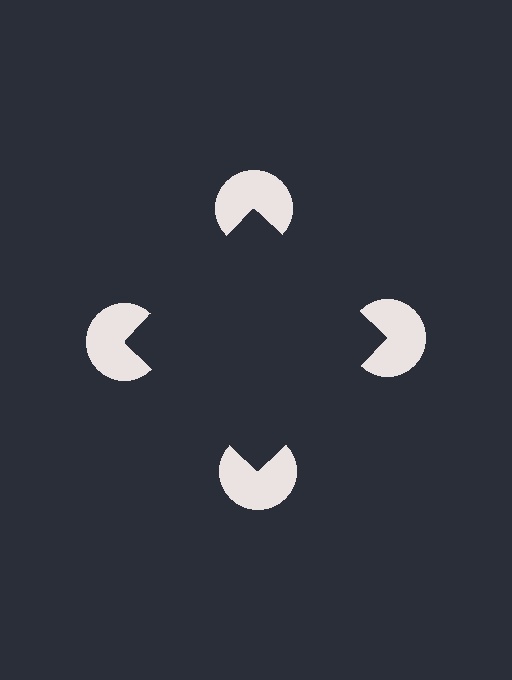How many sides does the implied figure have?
4 sides.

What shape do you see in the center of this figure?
An illusory square — its edges are inferred from the aligned wedge cuts in the pac-man discs, not physically drawn.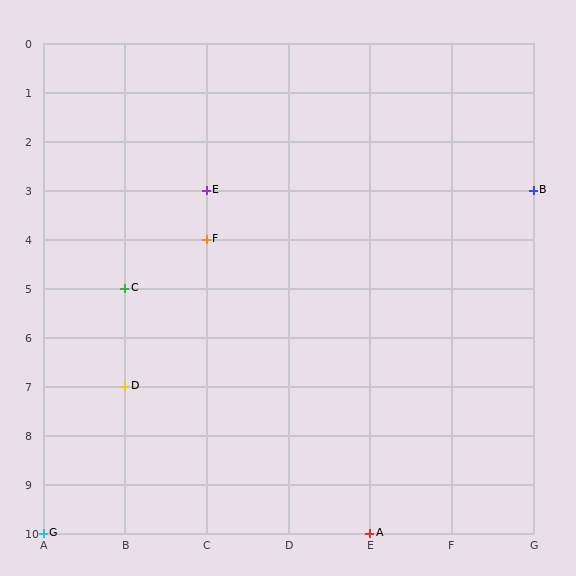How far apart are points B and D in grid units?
Points B and D are 5 columns and 4 rows apart (about 6.4 grid units diagonally).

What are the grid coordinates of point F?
Point F is at grid coordinates (C, 4).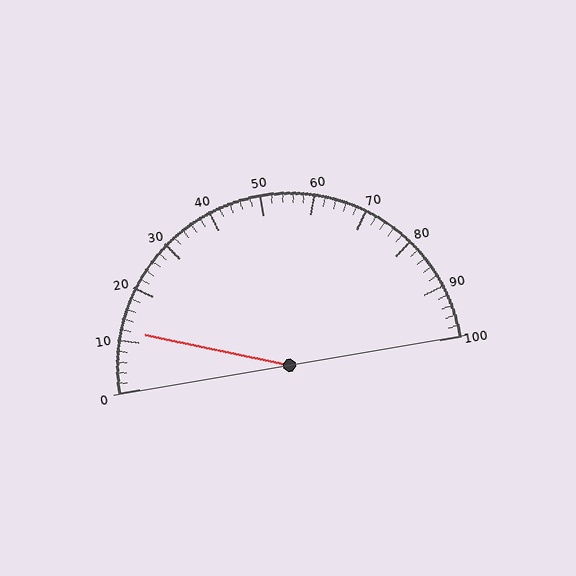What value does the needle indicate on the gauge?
The needle indicates approximately 12.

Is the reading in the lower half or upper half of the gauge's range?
The reading is in the lower half of the range (0 to 100).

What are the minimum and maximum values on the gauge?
The gauge ranges from 0 to 100.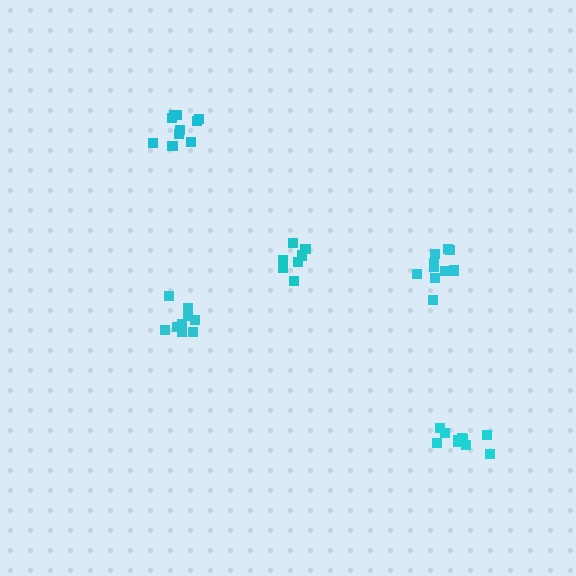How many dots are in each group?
Group 1: 10 dots, Group 2: 7 dots, Group 3: 10 dots, Group 4: 10 dots, Group 5: 9 dots (46 total).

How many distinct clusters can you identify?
There are 5 distinct clusters.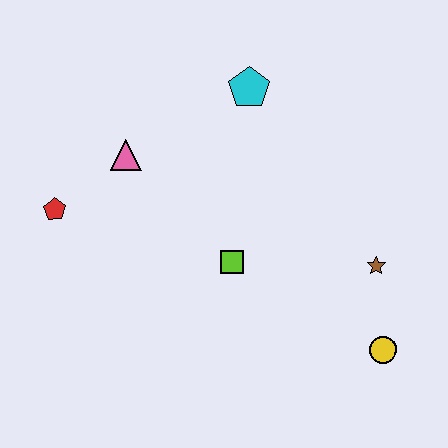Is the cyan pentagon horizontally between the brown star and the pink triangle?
Yes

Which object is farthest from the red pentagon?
The yellow circle is farthest from the red pentagon.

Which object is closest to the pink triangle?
The red pentagon is closest to the pink triangle.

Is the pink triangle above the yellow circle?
Yes